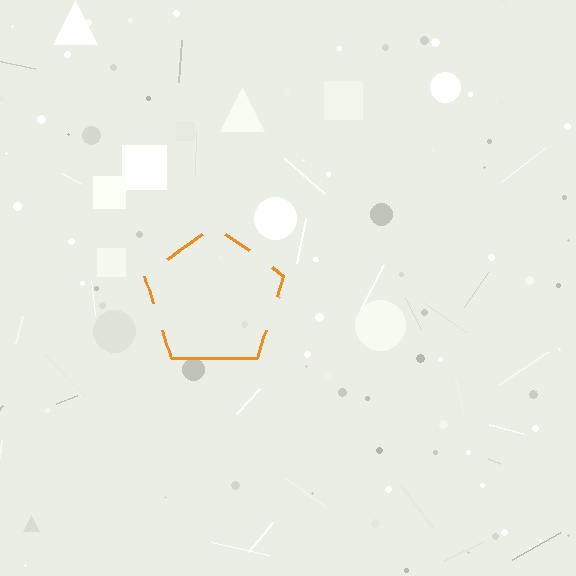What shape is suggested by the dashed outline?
The dashed outline suggests a pentagon.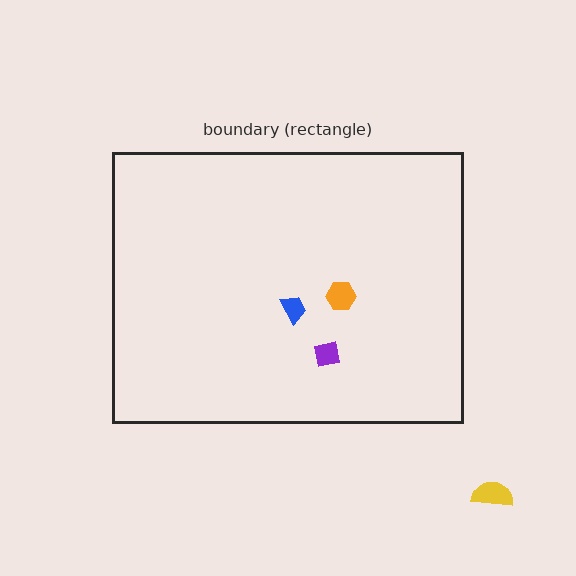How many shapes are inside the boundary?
3 inside, 1 outside.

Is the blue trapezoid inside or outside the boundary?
Inside.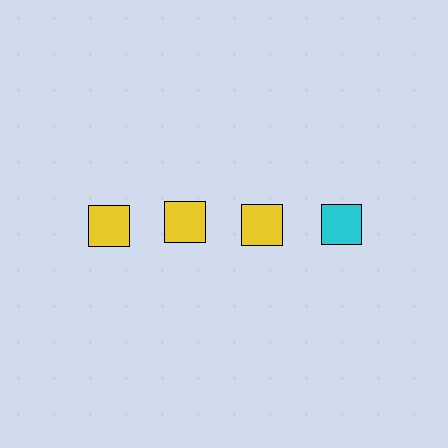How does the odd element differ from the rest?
It has a different color: cyan instead of yellow.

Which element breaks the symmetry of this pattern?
The cyan square in the top row, second from right column breaks the symmetry. All other shapes are yellow squares.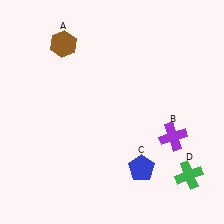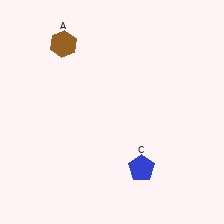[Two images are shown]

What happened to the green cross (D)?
The green cross (D) was removed in Image 2. It was in the bottom-right area of Image 1.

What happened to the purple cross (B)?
The purple cross (B) was removed in Image 2. It was in the bottom-right area of Image 1.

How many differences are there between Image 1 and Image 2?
There are 2 differences between the two images.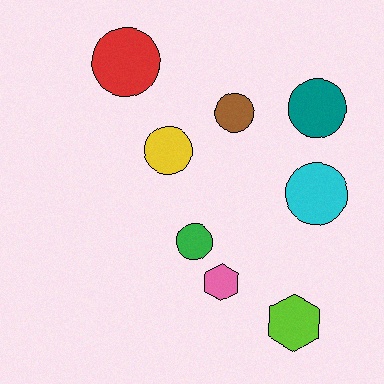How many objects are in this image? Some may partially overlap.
There are 8 objects.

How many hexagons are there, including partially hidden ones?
There are 2 hexagons.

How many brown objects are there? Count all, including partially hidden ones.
There is 1 brown object.